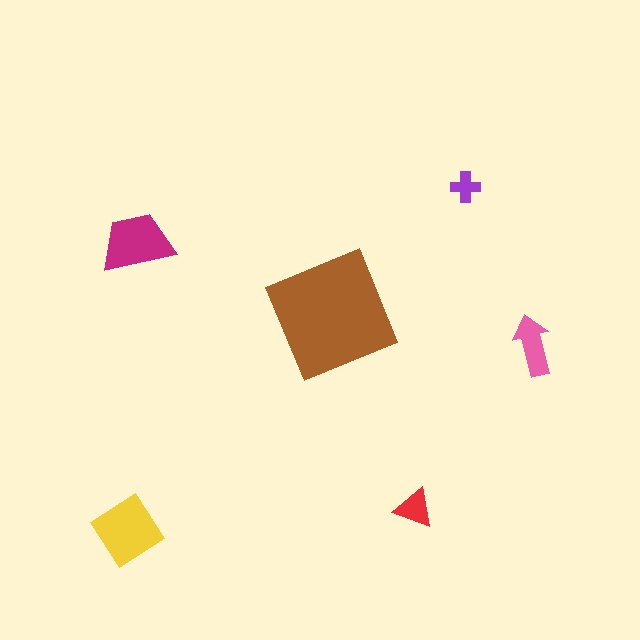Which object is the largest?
The brown square.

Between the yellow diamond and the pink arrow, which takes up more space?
The yellow diamond.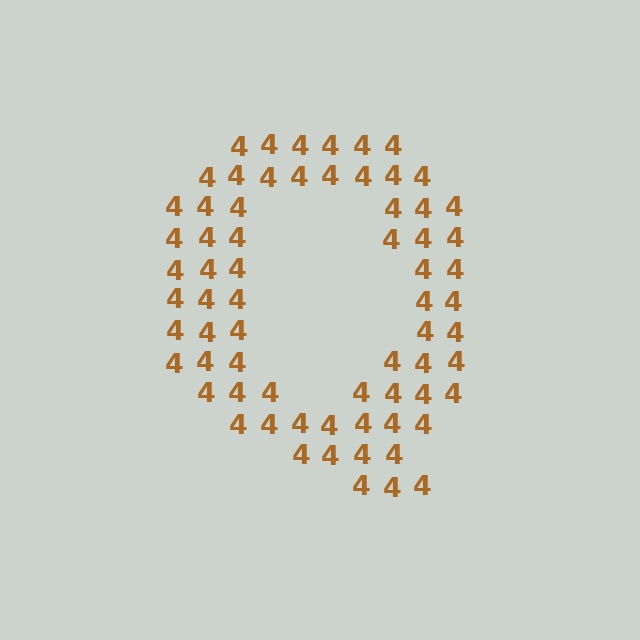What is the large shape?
The large shape is the letter Q.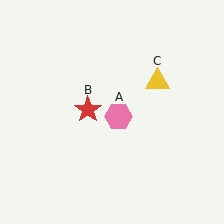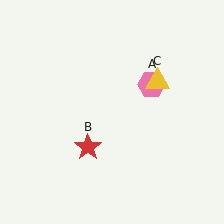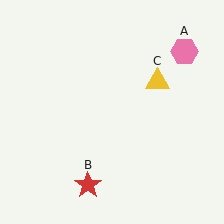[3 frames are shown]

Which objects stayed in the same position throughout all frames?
Yellow triangle (object C) remained stationary.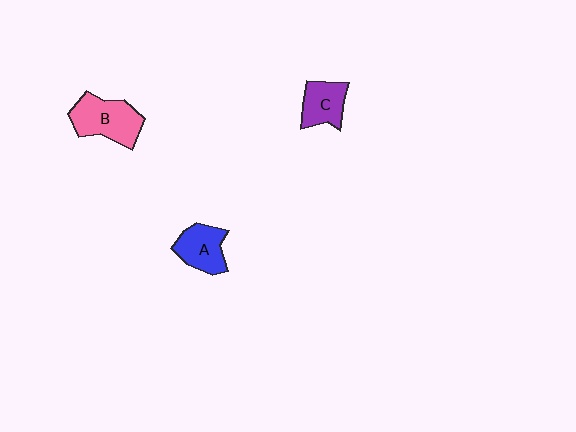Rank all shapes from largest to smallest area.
From largest to smallest: B (pink), A (blue), C (purple).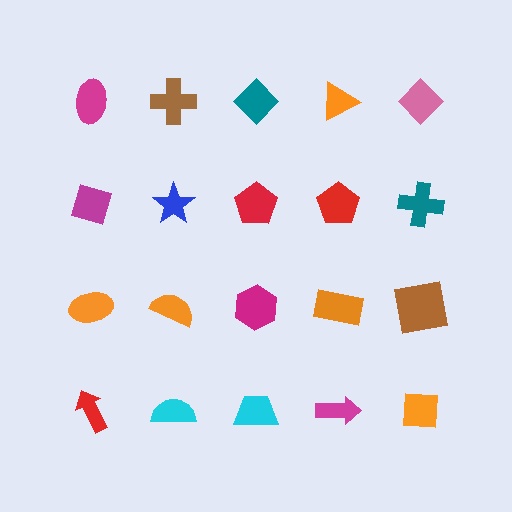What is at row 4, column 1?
A red arrow.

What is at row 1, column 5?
A pink diamond.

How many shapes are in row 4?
5 shapes.